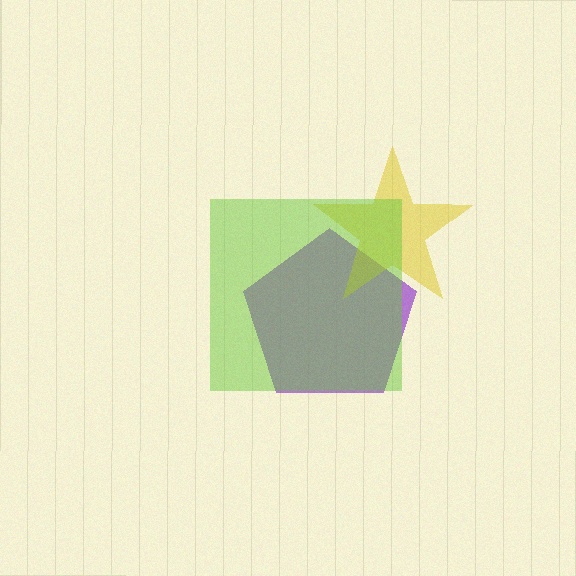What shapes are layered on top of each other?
The layered shapes are: a purple pentagon, a yellow star, a lime square.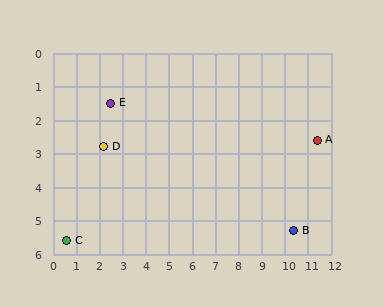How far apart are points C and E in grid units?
Points C and E are about 4.5 grid units apart.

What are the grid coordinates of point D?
Point D is at approximately (2.2, 2.8).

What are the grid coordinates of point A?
Point A is at approximately (11.4, 2.6).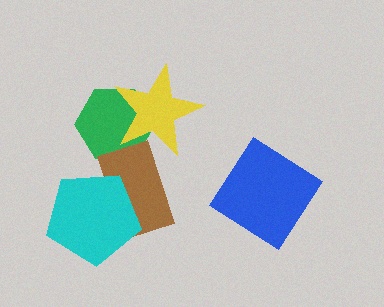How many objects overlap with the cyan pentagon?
1 object overlaps with the cyan pentagon.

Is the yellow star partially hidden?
Yes, it is partially covered by another shape.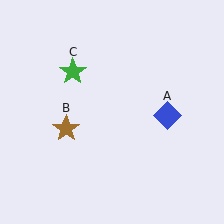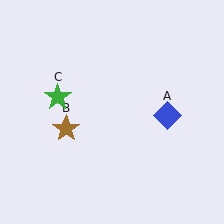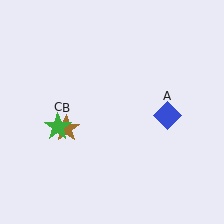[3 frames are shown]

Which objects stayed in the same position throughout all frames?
Blue diamond (object A) and brown star (object B) remained stationary.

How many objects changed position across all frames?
1 object changed position: green star (object C).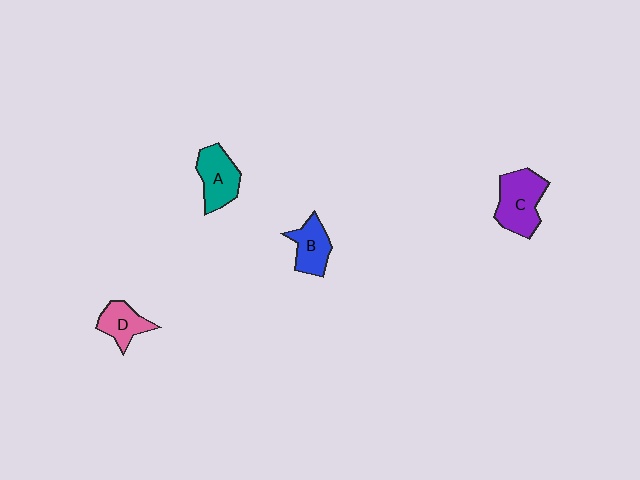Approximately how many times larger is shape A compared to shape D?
Approximately 1.3 times.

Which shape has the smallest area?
Shape D (pink).